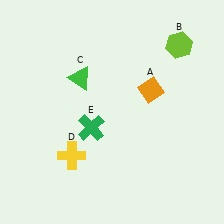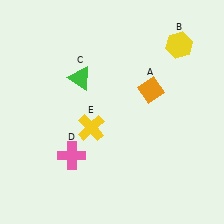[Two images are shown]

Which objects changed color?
B changed from lime to yellow. D changed from yellow to pink. E changed from green to yellow.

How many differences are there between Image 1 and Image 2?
There are 3 differences between the two images.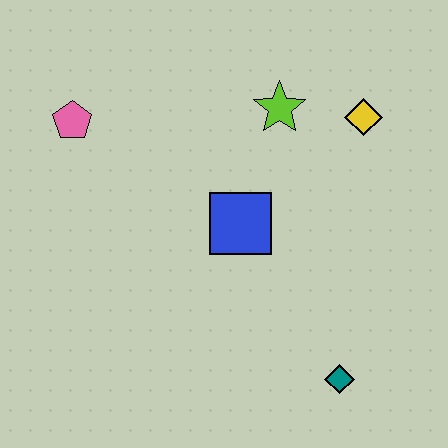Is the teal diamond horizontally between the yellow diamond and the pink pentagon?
Yes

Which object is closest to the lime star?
The yellow diamond is closest to the lime star.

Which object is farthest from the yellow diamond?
The pink pentagon is farthest from the yellow diamond.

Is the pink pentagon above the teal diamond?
Yes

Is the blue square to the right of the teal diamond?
No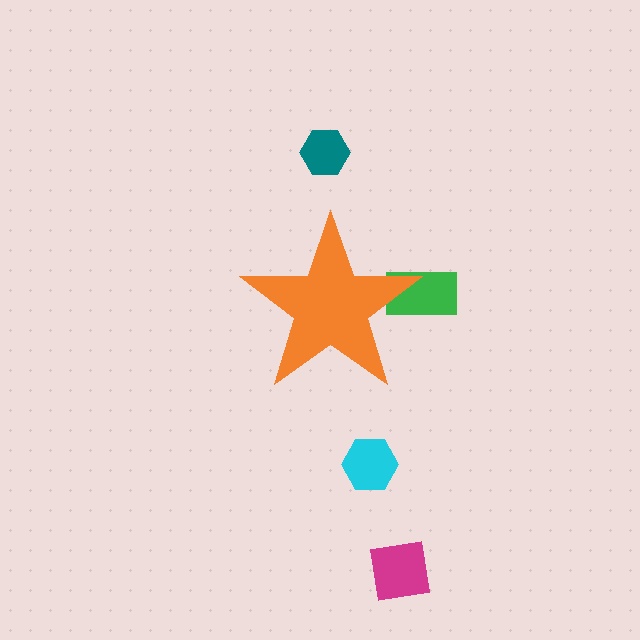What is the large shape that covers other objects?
An orange star.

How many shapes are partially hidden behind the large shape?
1 shape is partially hidden.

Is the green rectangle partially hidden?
Yes, the green rectangle is partially hidden behind the orange star.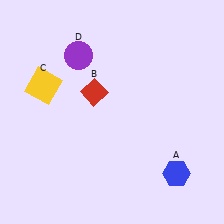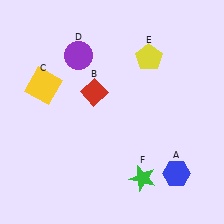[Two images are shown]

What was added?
A yellow pentagon (E), a green star (F) were added in Image 2.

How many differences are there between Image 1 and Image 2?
There are 2 differences between the two images.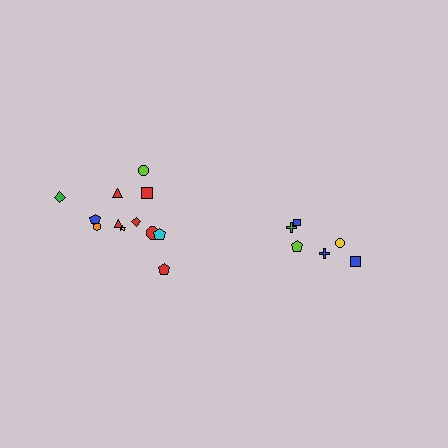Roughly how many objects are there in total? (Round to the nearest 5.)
Roughly 20 objects in total.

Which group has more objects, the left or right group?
The left group.